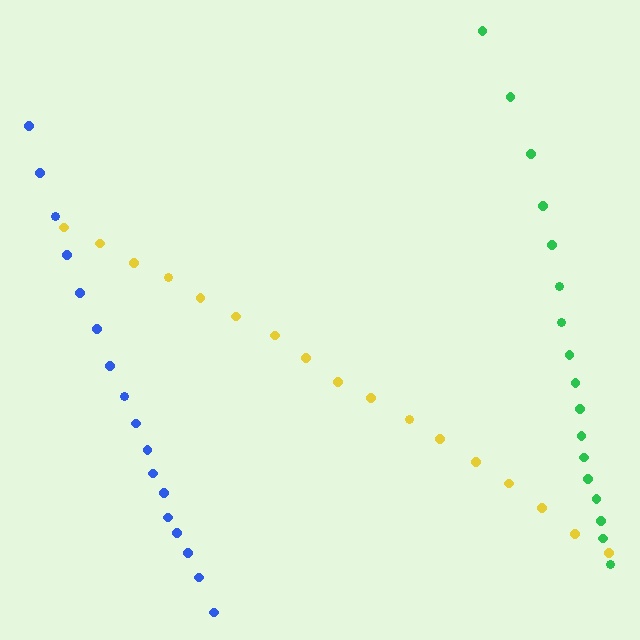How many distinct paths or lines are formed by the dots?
There are 3 distinct paths.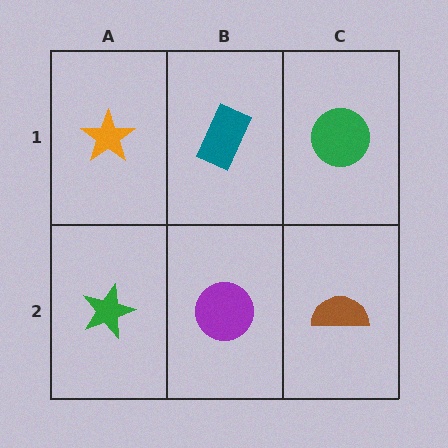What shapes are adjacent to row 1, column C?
A brown semicircle (row 2, column C), a teal rectangle (row 1, column B).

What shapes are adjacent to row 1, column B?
A purple circle (row 2, column B), an orange star (row 1, column A), a green circle (row 1, column C).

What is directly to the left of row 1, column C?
A teal rectangle.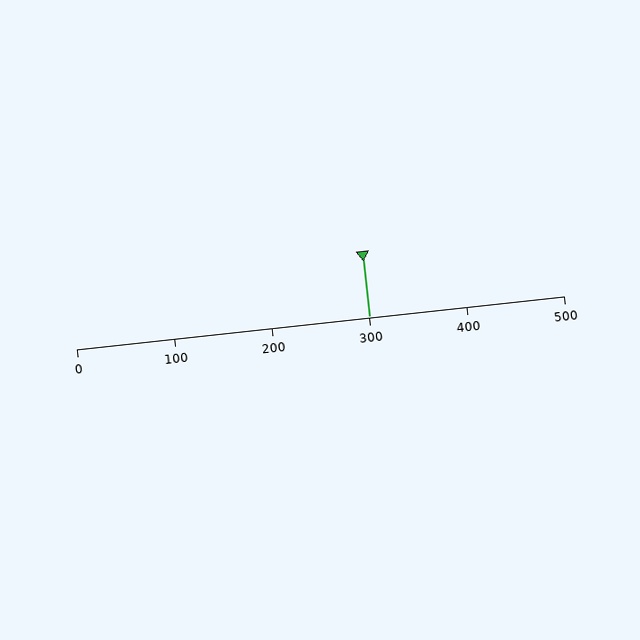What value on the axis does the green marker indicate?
The marker indicates approximately 300.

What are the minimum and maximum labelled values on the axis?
The axis runs from 0 to 500.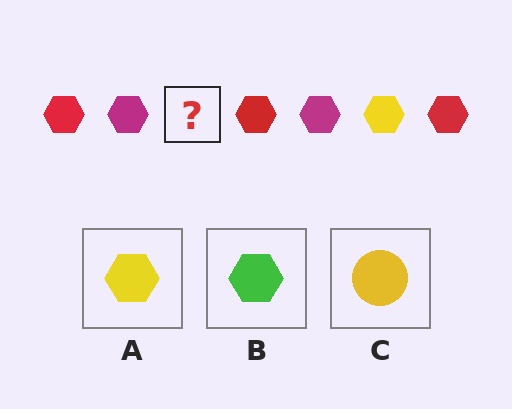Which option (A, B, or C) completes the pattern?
A.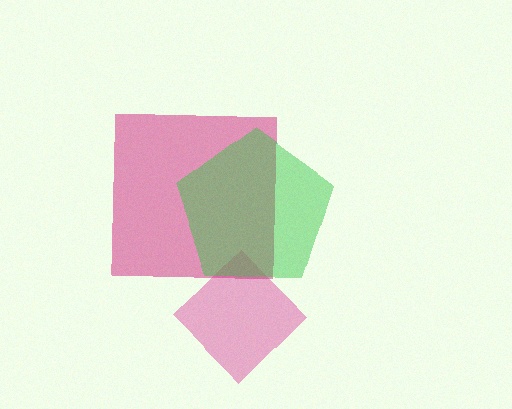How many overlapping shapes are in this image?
There are 3 overlapping shapes in the image.